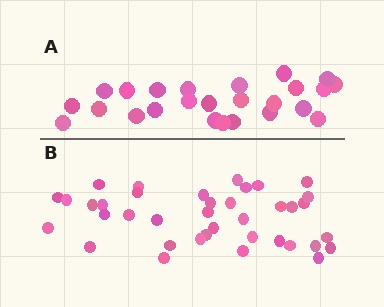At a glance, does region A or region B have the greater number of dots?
Region B (the bottom region) has more dots.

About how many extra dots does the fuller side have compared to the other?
Region B has approximately 15 more dots than region A.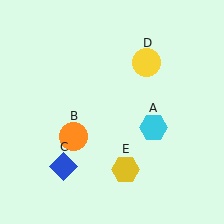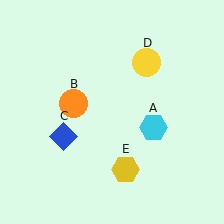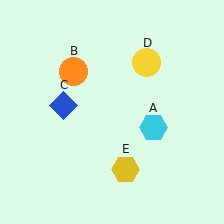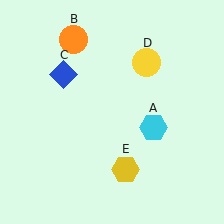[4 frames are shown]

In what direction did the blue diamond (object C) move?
The blue diamond (object C) moved up.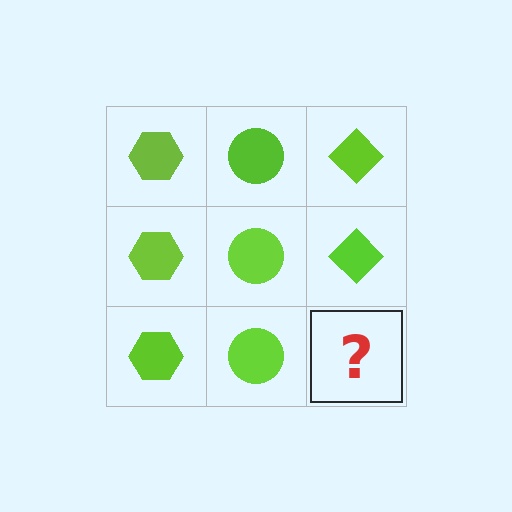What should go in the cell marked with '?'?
The missing cell should contain a lime diamond.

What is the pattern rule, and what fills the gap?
The rule is that each column has a consistent shape. The gap should be filled with a lime diamond.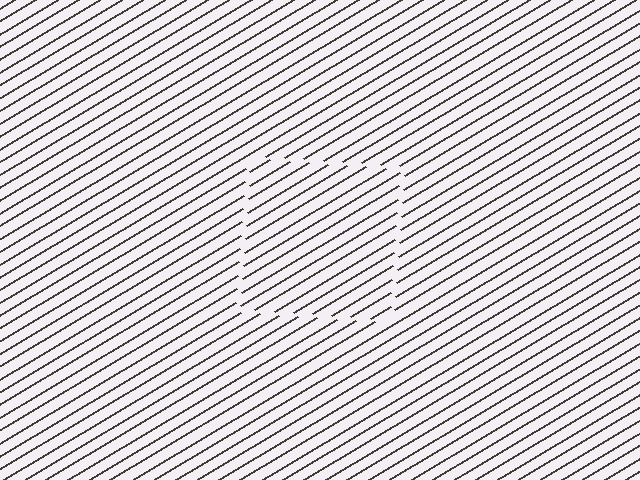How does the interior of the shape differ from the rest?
The interior of the shape contains the same grating, shifted by half a period — the contour is defined by the phase discontinuity where line-ends from the inner and outer gratings abut.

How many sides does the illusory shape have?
4 sides — the line-ends trace a square.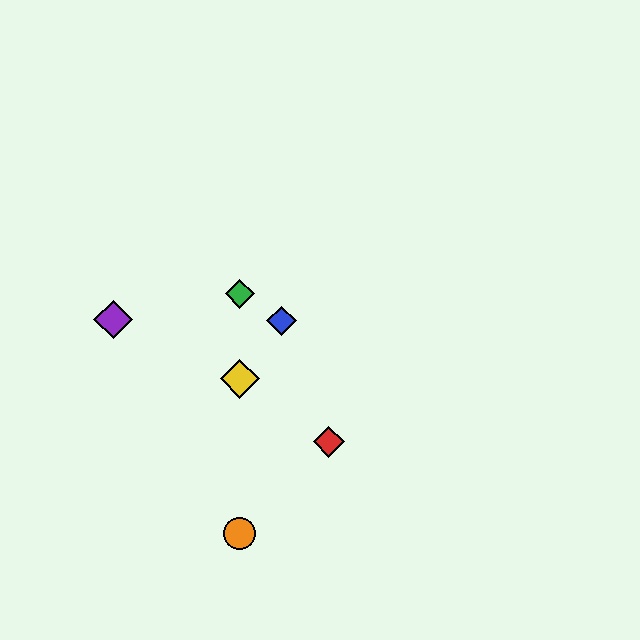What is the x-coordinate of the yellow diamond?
The yellow diamond is at x≈240.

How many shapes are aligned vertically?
3 shapes (the green diamond, the yellow diamond, the orange circle) are aligned vertically.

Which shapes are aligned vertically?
The green diamond, the yellow diamond, the orange circle are aligned vertically.